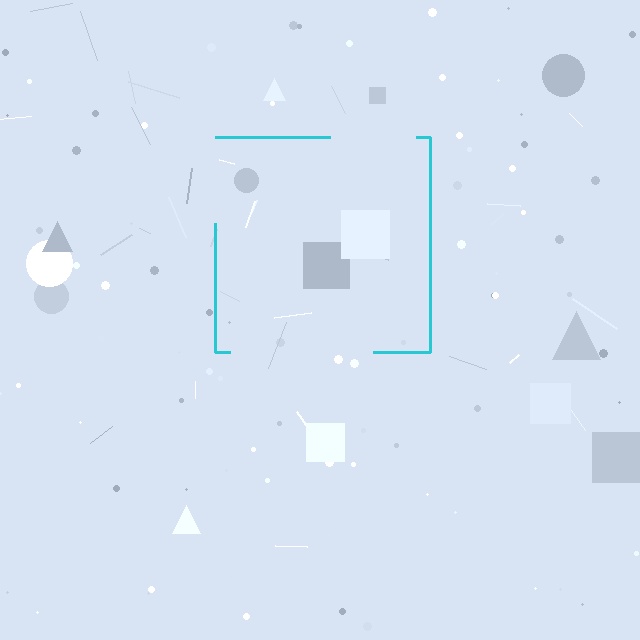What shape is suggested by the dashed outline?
The dashed outline suggests a square.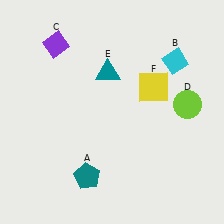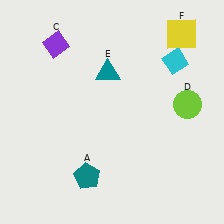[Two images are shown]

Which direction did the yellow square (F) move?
The yellow square (F) moved up.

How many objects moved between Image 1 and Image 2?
1 object moved between the two images.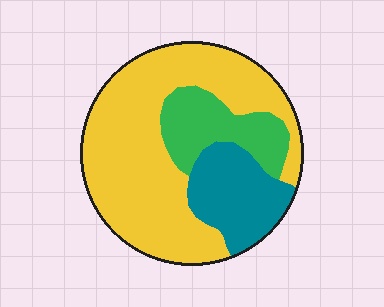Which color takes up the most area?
Yellow, at roughly 65%.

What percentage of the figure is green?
Green takes up about one sixth (1/6) of the figure.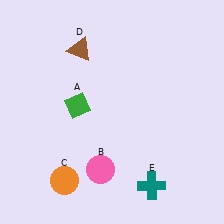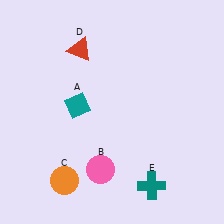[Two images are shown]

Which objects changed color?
A changed from green to teal. D changed from brown to red.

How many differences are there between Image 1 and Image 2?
There are 2 differences between the two images.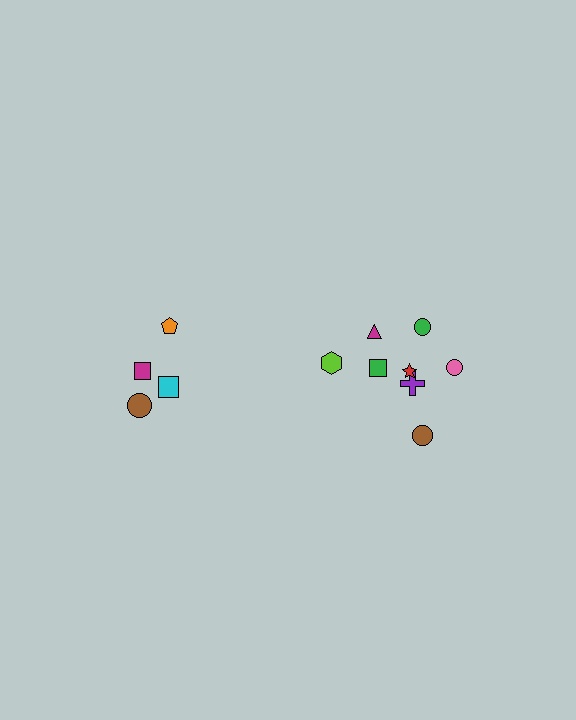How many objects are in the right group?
There are 8 objects.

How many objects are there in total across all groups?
There are 12 objects.